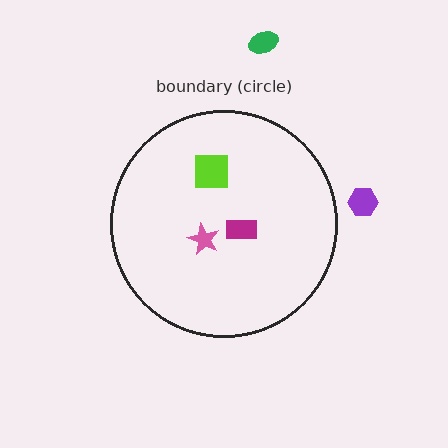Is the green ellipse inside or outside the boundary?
Outside.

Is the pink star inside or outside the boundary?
Inside.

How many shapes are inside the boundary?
3 inside, 2 outside.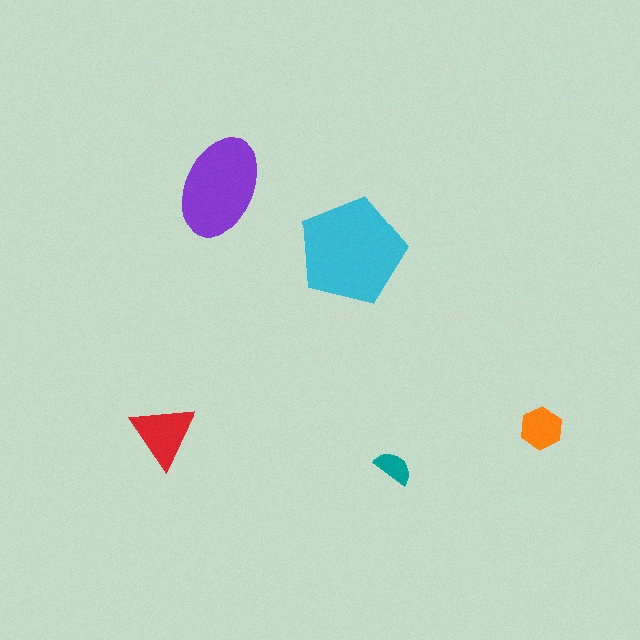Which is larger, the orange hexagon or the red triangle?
The red triangle.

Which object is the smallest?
The teal semicircle.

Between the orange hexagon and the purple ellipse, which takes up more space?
The purple ellipse.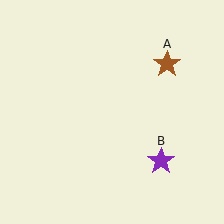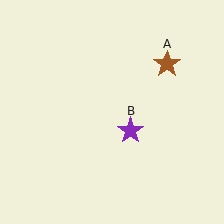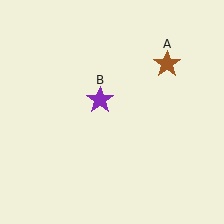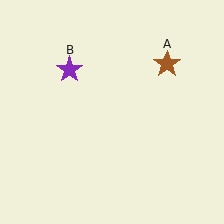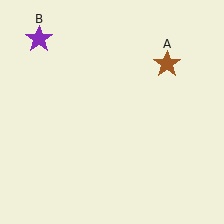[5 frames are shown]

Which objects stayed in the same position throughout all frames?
Brown star (object A) remained stationary.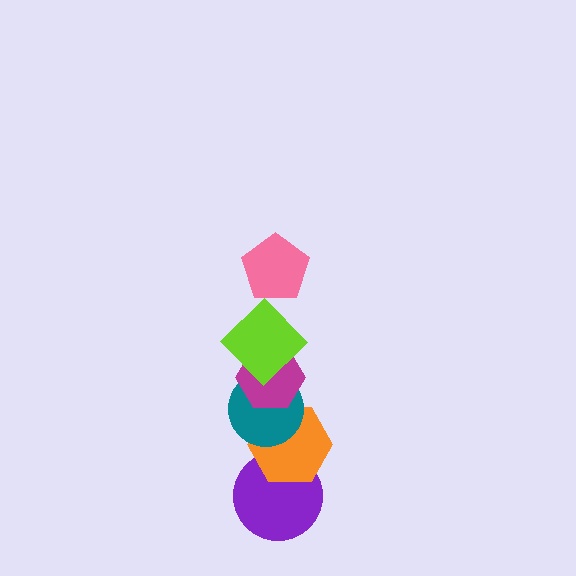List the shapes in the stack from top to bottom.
From top to bottom: the pink pentagon, the lime diamond, the magenta hexagon, the teal circle, the orange hexagon, the purple circle.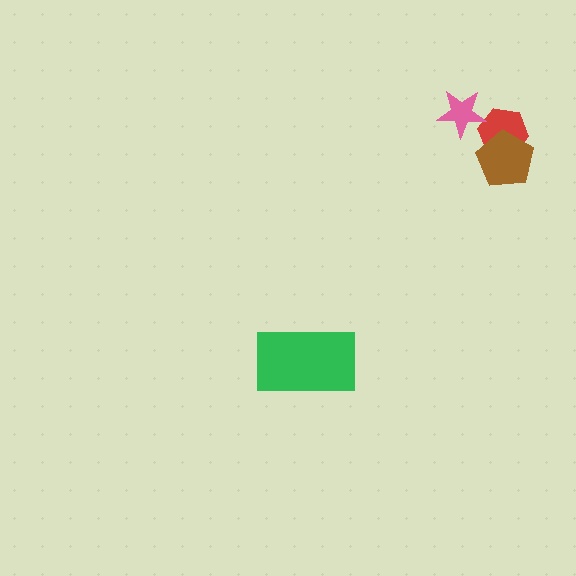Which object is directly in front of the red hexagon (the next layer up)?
The pink star is directly in front of the red hexagon.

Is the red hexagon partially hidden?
Yes, it is partially covered by another shape.